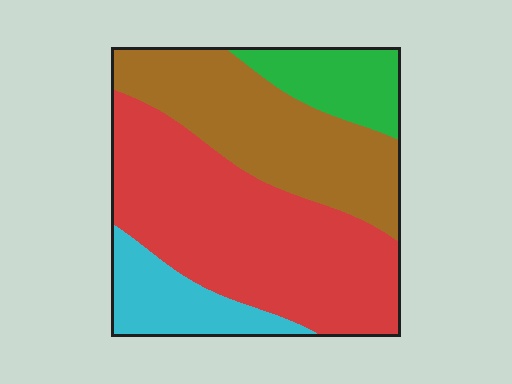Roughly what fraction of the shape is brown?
Brown covers roughly 30% of the shape.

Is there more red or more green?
Red.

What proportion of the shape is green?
Green covers around 10% of the shape.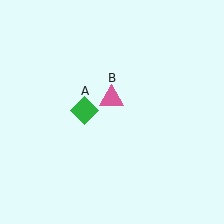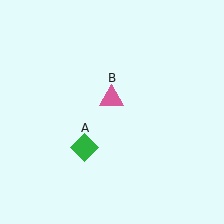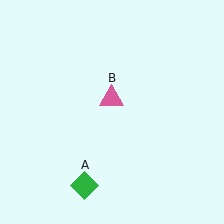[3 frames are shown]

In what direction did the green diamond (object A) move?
The green diamond (object A) moved down.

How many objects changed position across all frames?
1 object changed position: green diamond (object A).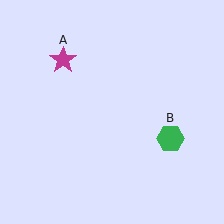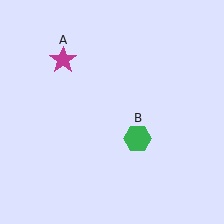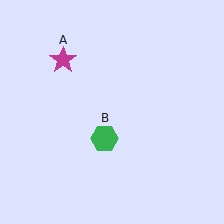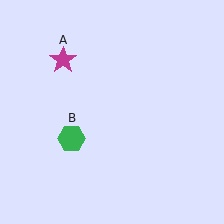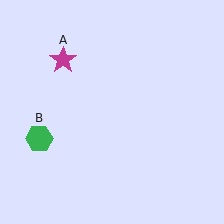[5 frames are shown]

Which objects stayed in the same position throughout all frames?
Magenta star (object A) remained stationary.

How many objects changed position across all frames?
1 object changed position: green hexagon (object B).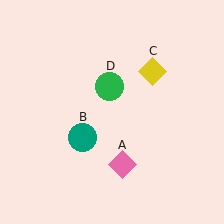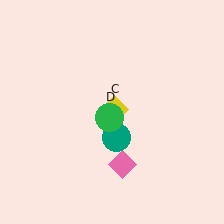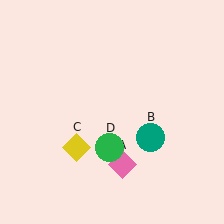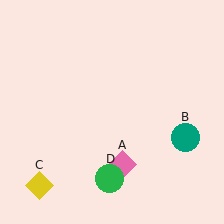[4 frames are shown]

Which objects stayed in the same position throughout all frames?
Pink diamond (object A) remained stationary.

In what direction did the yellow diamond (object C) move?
The yellow diamond (object C) moved down and to the left.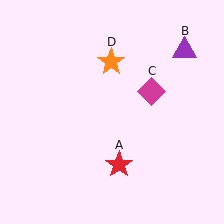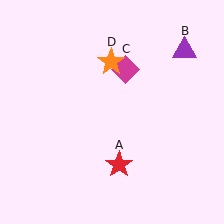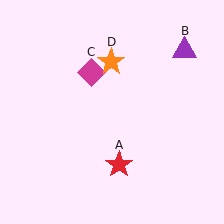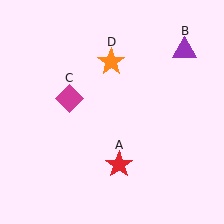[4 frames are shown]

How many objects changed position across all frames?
1 object changed position: magenta diamond (object C).